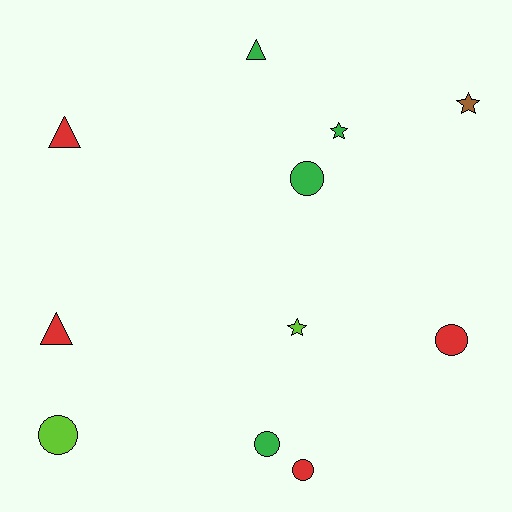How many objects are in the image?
There are 11 objects.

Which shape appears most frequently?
Circle, with 5 objects.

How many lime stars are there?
There is 1 lime star.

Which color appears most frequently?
Red, with 4 objects.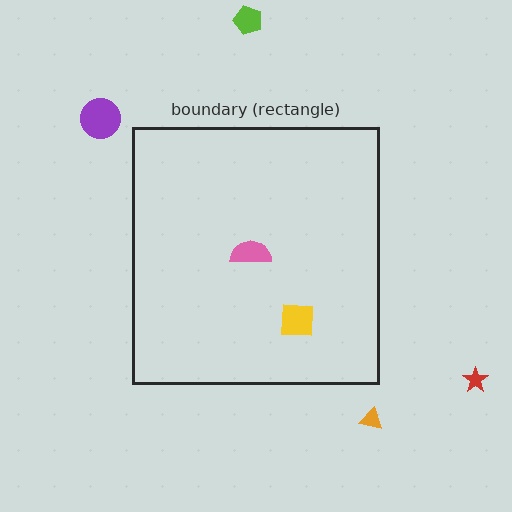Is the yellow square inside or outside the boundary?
Inside.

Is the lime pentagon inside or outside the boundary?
Outside.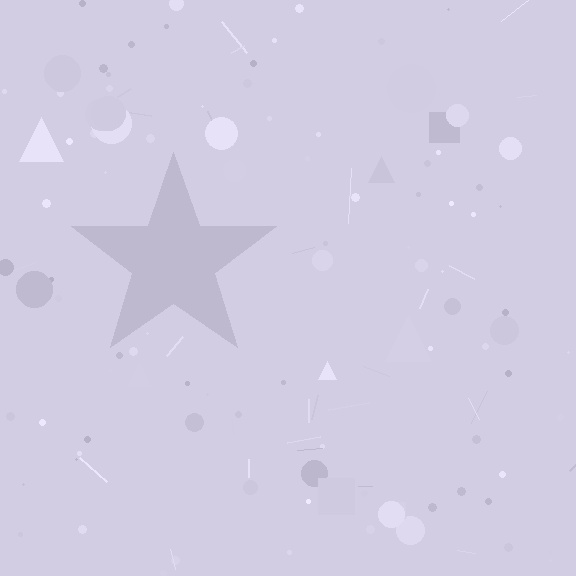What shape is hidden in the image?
A star is hidden in the image.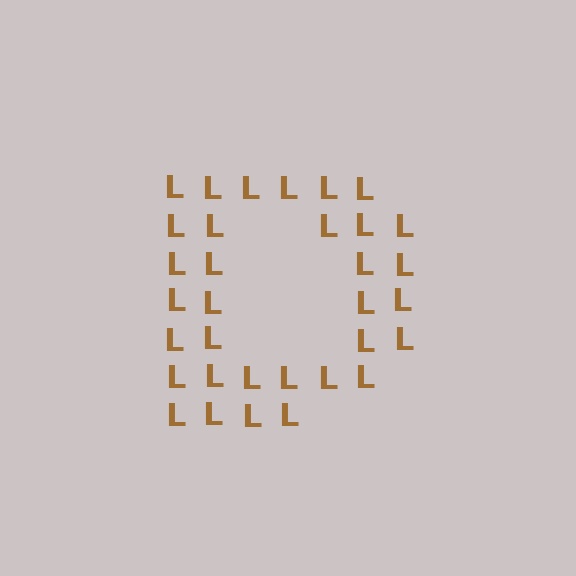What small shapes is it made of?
It is made of small letter L's.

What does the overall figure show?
The overall figure shows the letter D.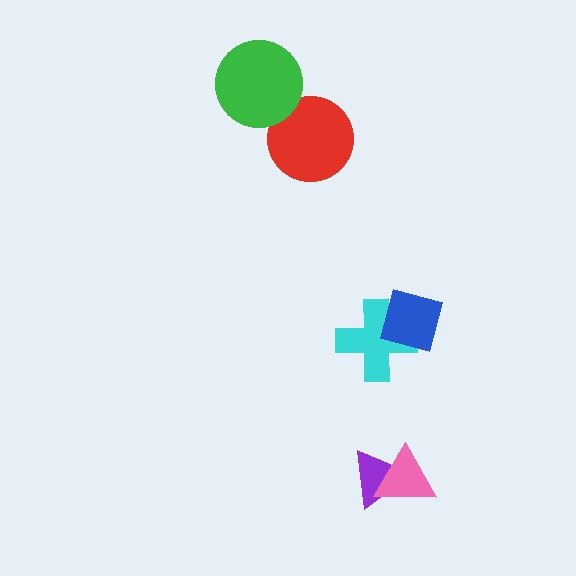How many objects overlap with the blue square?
1 object overlaps with the blue square.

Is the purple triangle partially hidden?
Yes, it is partially covered by another shape.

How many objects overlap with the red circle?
1 object overlaps with the red circle.